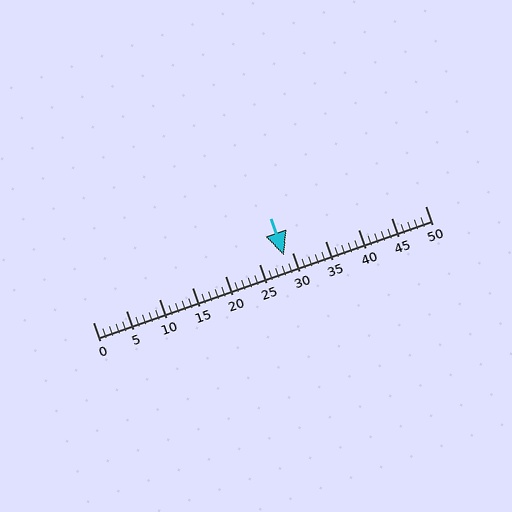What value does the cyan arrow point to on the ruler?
The cyan arrow points to approximately 29.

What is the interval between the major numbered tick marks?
The major tick marks are spaced 5 units apart.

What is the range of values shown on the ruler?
The ruler shows values from 0 to 50.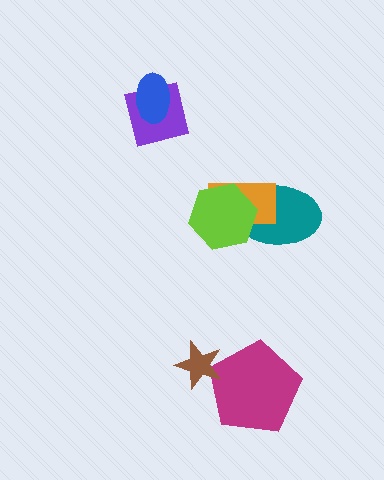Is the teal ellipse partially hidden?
Yes, it is partially covered by another shape.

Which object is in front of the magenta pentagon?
The brown star is in front of the magenta pentagon.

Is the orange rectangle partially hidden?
Yes, it is partially covered by another shape.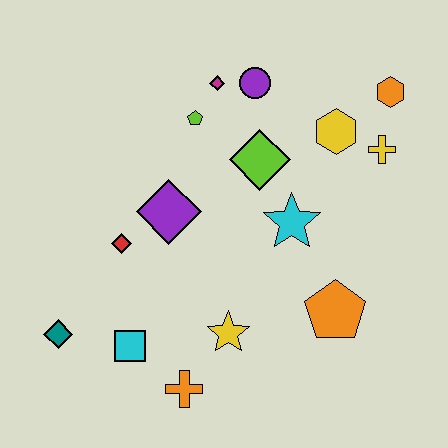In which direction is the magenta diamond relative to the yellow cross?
The magenta diamond is to the left of the yellow cross.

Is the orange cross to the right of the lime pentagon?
No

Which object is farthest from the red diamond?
The orange hexagon is farthest from the red diamond.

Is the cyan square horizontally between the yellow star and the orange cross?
No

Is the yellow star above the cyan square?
Yes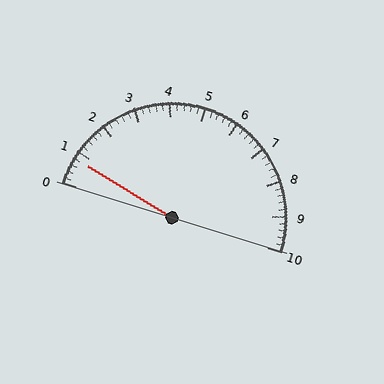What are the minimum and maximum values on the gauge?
The gauge ranges from 0 to 10.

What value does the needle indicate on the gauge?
The needle indicates approximately 0.8.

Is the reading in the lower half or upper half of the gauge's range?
The reading is in the lower half of the range (0 to 10).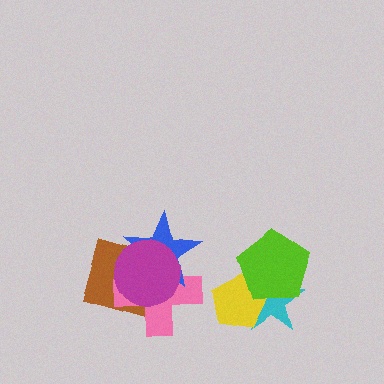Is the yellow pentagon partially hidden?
Yes, it is partially covered by another shape.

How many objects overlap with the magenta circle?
3 objects overlap with the magenta circle.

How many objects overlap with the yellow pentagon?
2 objects overlap with the yellow pentagon.